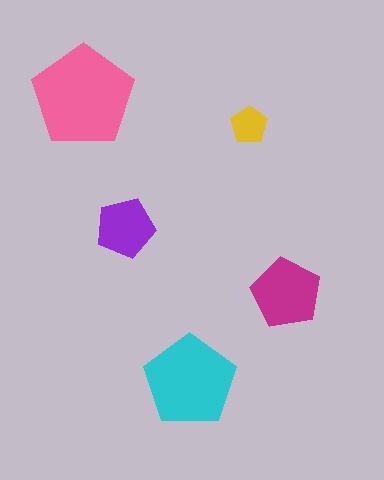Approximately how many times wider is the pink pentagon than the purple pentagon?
About 1.5 times wider.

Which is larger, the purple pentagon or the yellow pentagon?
The purple one.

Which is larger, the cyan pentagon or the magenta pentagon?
The cyan one.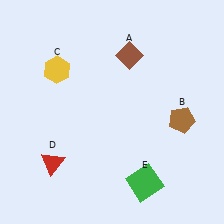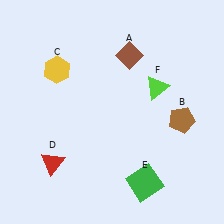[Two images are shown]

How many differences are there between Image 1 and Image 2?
There is 1 difference between the two images.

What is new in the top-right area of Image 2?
A lime triangle (F) was added in the top-right area of Image 2.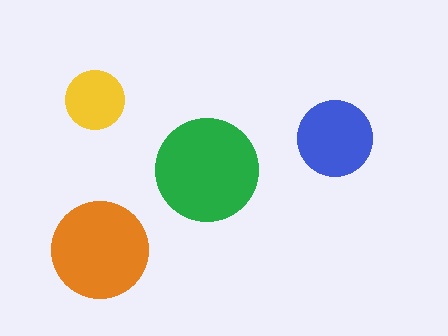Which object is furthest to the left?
The yellow circle is leftmost.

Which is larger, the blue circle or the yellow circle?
The blue one.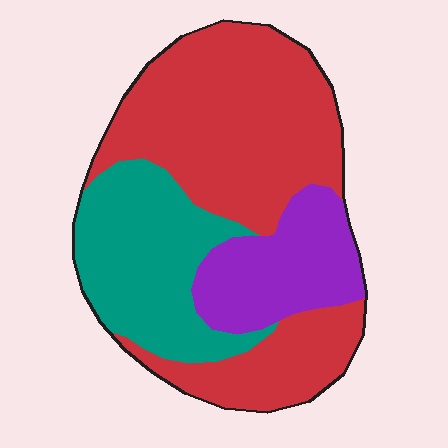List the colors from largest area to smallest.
From largest to smallest: red, teal, purple.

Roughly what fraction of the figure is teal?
Teal covers 27% of the figure.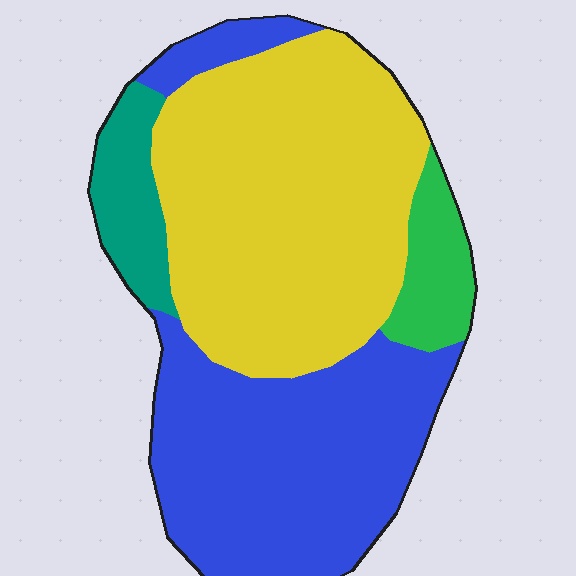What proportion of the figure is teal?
Teal takes up about one tenth (1/10) of the figure.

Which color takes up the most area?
Yellow, at roughly 45%.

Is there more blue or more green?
Blue.